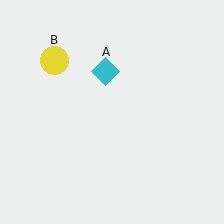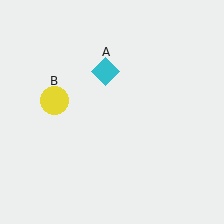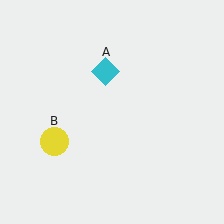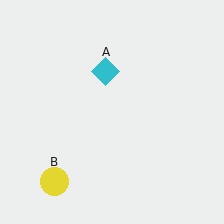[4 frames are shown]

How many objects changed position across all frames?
1 object changed position: yellow circle (object B).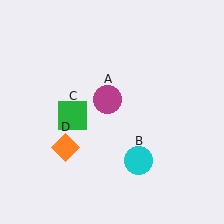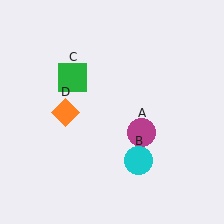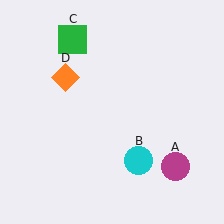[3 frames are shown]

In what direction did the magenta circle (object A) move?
The magenta circle (object A) moved down and to the right.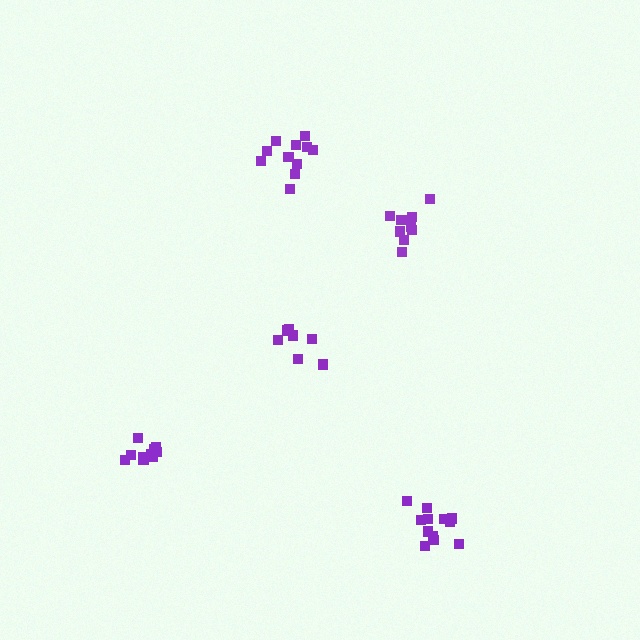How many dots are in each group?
Group 1: 7 dots, Group 2: 11 dots, Group 3: 12 dots, Group 4: 10 dots, Group 5: 11 dots (51 total).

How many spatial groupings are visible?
There are 5 spatial groupings.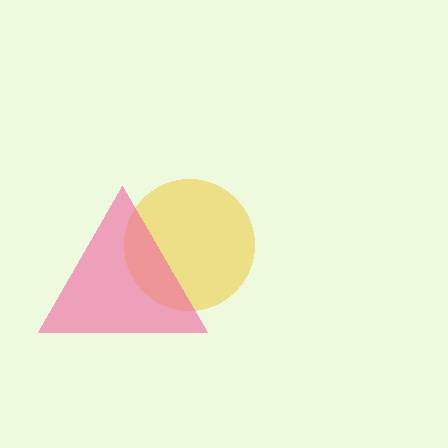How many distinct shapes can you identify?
There are 2 distinct shapes: a yellow circle, a pink triangle.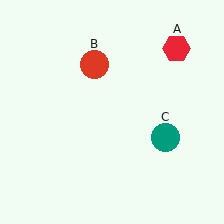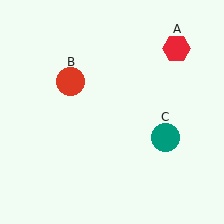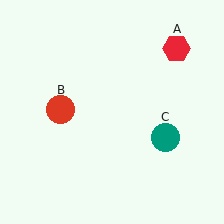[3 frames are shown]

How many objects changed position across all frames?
1 object changed position: red circle (object B).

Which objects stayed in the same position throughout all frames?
Red hexagon (object A) and teal circle (object C) remained stationary.